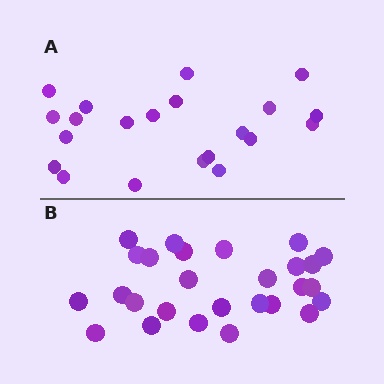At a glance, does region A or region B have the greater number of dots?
Region B (the bottom region) has more dots.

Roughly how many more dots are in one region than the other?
Region B has about 6 more dots than region A.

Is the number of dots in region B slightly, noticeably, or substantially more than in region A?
Region B has noticeably more, but not dramatically so. The ratio is roughly 1.3 to 1.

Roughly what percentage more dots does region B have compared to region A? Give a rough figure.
About 30% more.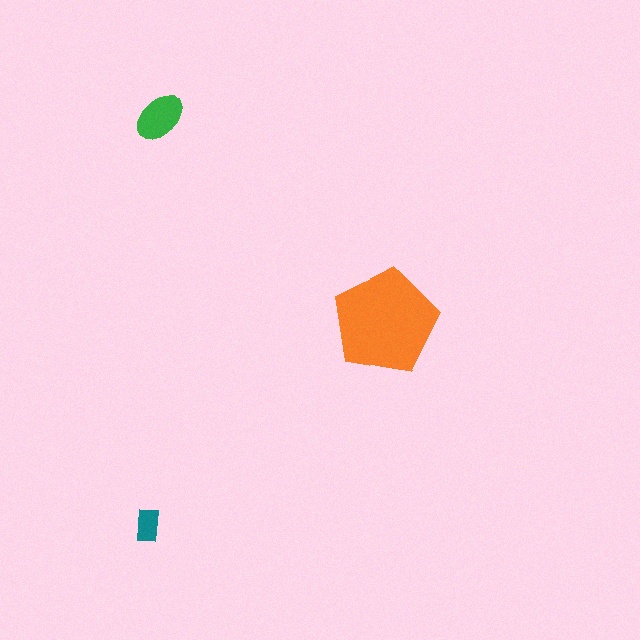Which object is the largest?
The orange pentagon.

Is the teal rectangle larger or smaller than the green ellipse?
Smaller.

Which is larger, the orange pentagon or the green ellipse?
The orange pentagon.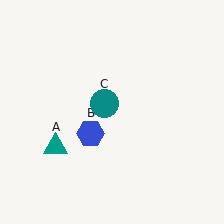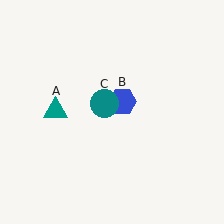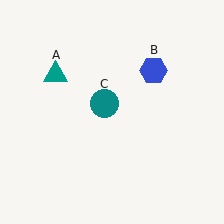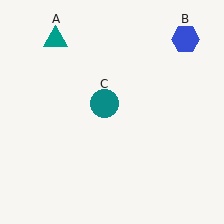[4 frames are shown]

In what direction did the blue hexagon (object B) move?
The blue hexagon (object B) moved up and to the right.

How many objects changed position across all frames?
2 objects changed position: teal triangle (object A), blue hexagon (object B).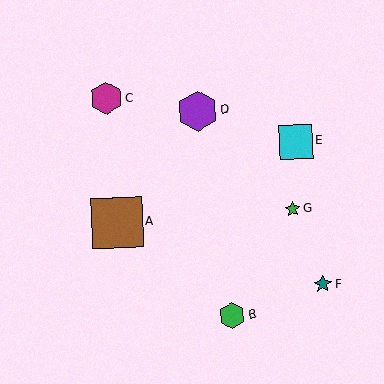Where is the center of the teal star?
The center of the teal star is at (323, 284).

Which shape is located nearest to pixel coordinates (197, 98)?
The purple hexagon (labeled D) at (198, 111) is nearest to that location.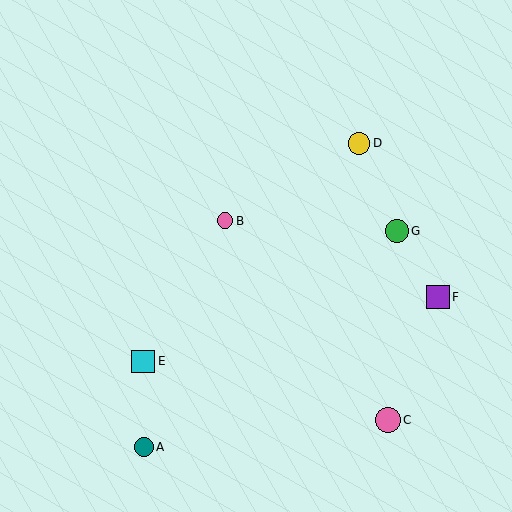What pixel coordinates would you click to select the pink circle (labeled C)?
Click at (388, 420) to select the pink circle C.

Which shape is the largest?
The pink circle (labeled C) is the largest.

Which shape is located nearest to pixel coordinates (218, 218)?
The pink circle (labeled B) at (225, 221) is nearest to that location.